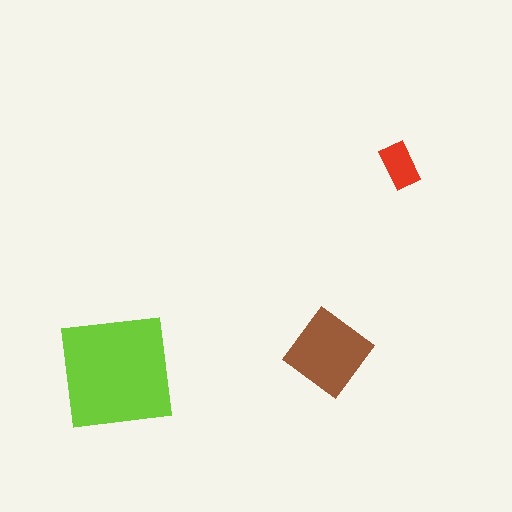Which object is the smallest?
The red rectangle.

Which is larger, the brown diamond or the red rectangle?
The brown diamond.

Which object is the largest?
The lime square.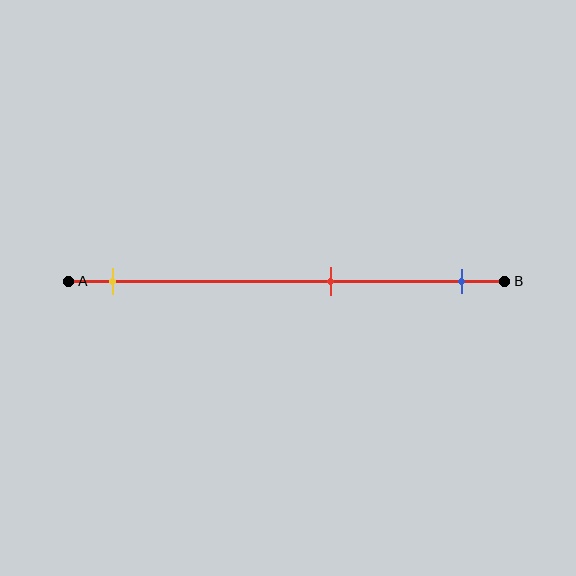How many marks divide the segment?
There are 3 marks dividing the segment.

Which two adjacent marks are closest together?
The red and blue marks are the closest adjacent pair.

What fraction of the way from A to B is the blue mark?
The blue mark is approximately 90% (0.9) of the way from A to B.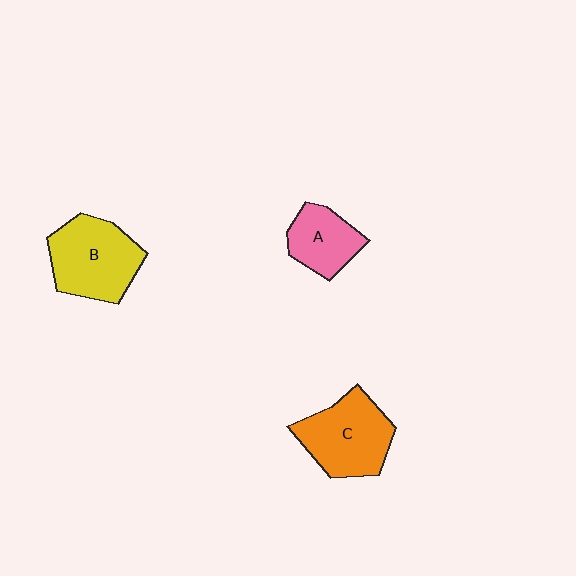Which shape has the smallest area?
Shape A (pink).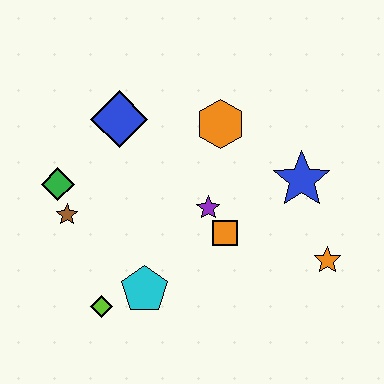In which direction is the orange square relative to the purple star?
The orange square is below the purple star.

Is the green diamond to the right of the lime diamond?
No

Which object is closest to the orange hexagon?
The purple star is closest to the orange hexagon.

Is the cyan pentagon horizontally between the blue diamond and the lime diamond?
No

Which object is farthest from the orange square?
The green diamond is farthest from the orange square.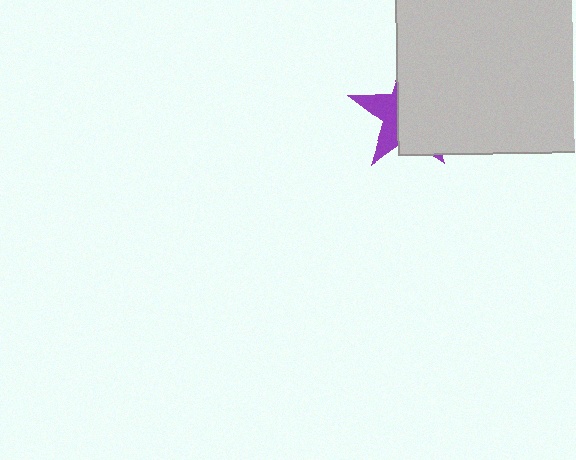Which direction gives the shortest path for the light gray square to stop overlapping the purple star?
Moving right gives the shortest separation.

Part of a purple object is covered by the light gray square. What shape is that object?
It is a star.